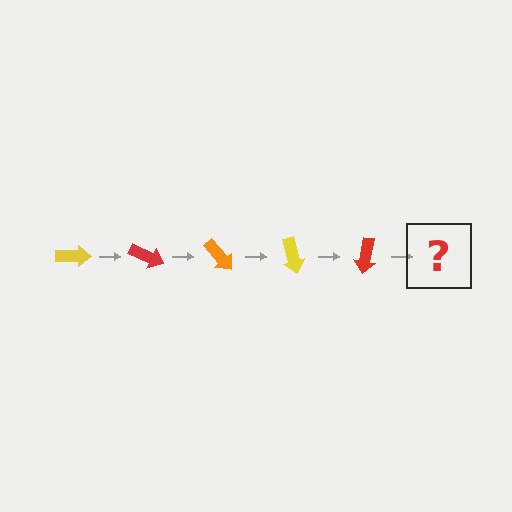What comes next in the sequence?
The next element should be an orange arrow, rotated 125 degrees from the start.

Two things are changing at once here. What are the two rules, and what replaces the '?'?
The two rules are that it rotates 25 degrees each step and the color cycles through yellow, red, and orange. The '?' should be an orange arrow, rotated 125 degrees from the start.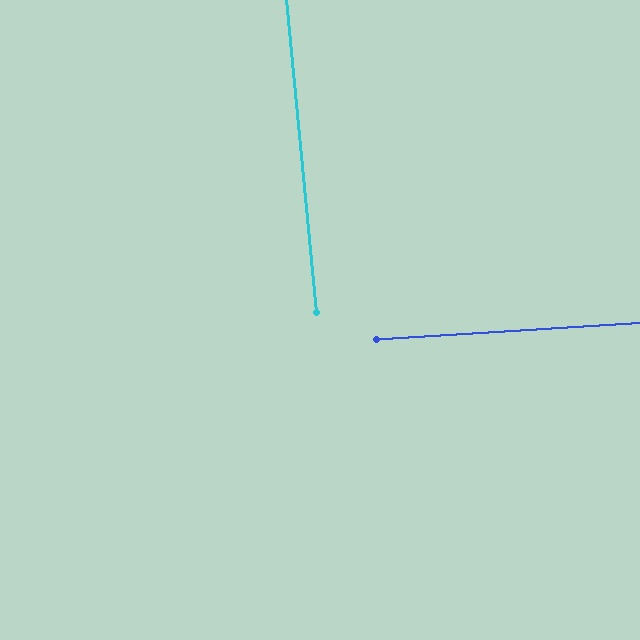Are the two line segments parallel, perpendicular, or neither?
Perpendicular — they meet at approximately 88°.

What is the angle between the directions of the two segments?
Approximately 88 degrees.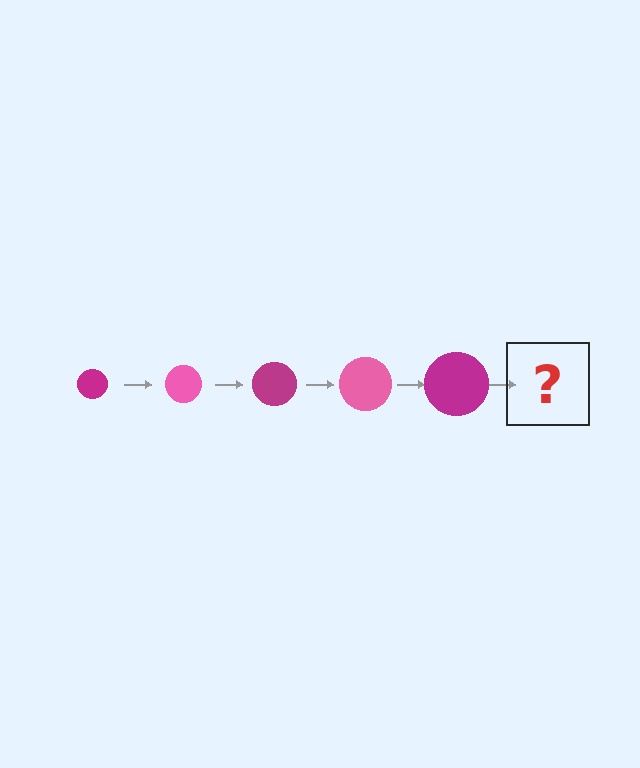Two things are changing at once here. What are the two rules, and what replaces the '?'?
The two rules are that the circle grows larger each step and the color cycles through magenta and pink. The '?' should be a pink circle, larger than the previous one.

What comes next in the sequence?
The next element should be a pink circle, larger than the previous one.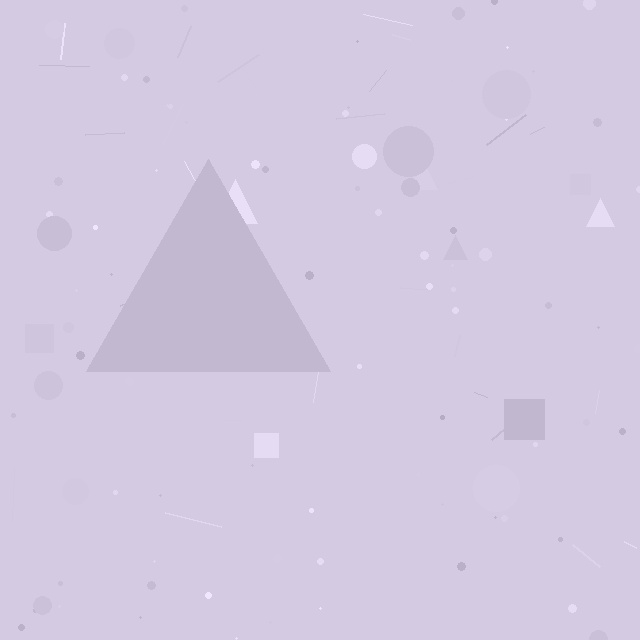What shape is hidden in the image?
A triangle is hidden in the image.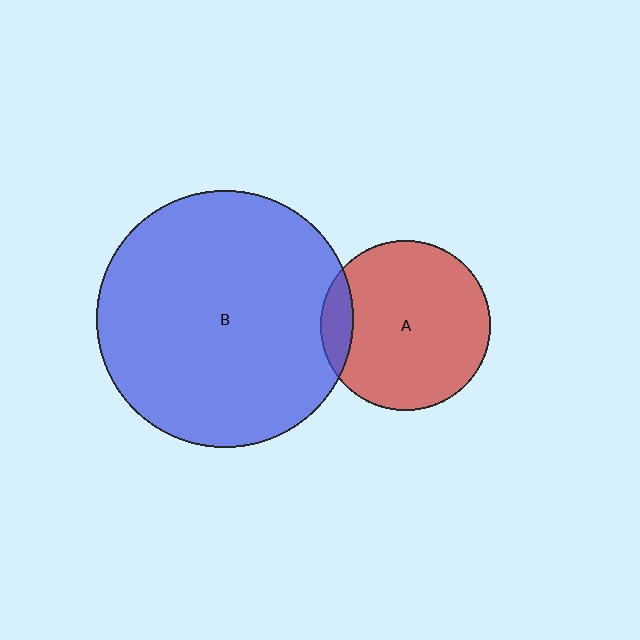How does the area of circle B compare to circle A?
Approximately 2.3 times.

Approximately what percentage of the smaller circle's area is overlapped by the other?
Approximately 10%.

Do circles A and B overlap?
Yes.